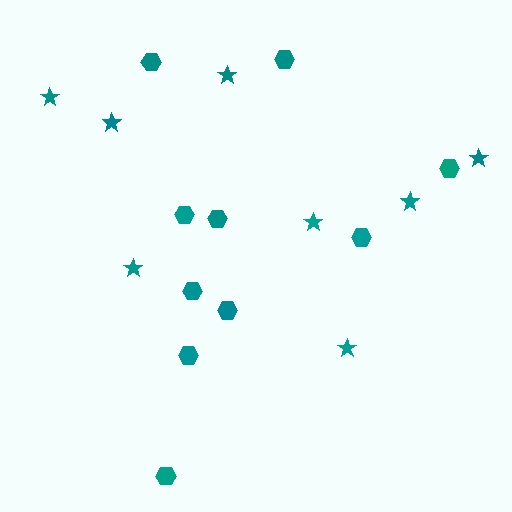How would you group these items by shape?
There are 2 groups: one group of hexagons (10) and one group of stars (8).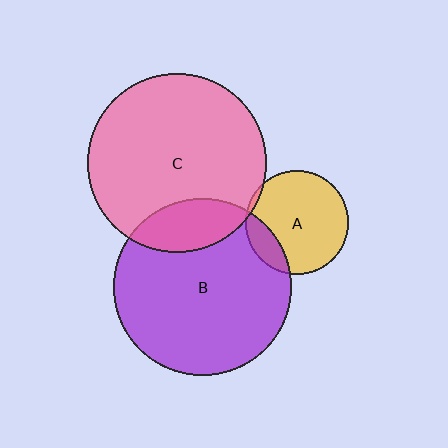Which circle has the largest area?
Circle C (pink).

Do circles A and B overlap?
Yes.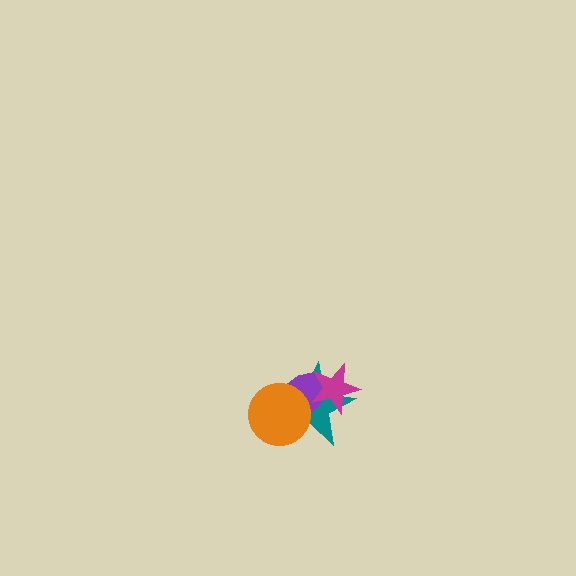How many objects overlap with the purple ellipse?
3 objects overlap with the purple ellipse.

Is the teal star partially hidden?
Yes, it is partially covered by another shape.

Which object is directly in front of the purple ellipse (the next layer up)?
The magenta star is directly in front of the purple ellipse.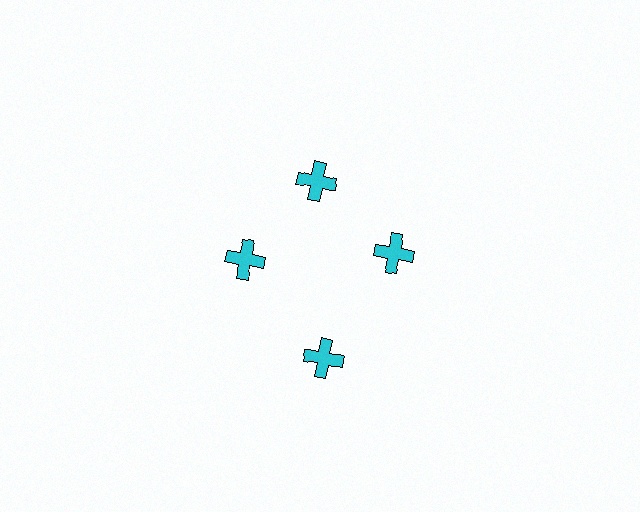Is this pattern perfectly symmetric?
No. The 4 cyan crosses are arranged in a ring, but one element near the 6 o'clock position is pushed outward from the center, breaking the 4-fold rotational symmetry.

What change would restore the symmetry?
The symmetry would be restored by moving it inward, back onto the ring so that all 4 crosses sit at equal angles and equal distance from the center.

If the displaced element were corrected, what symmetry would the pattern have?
It would have 4-fold rotational symmetry — the pattern would map onto itself every 90 degrees.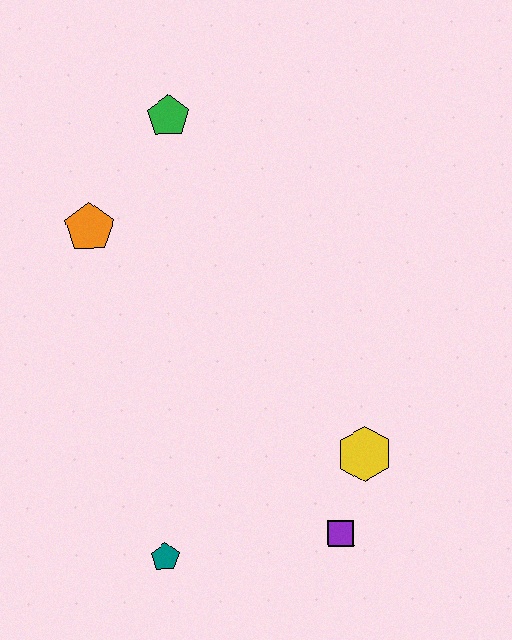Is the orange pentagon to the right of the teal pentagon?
No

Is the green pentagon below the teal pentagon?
No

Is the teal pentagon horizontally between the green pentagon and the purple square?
No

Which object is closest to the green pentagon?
The orange pentagon is closest to the green pentagon.